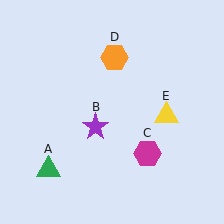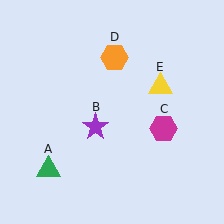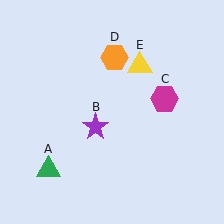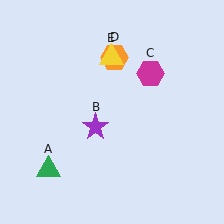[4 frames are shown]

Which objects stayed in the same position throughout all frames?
Green triangle (object A) and purple star (object B) and orange hexagon (object D) remained stationary.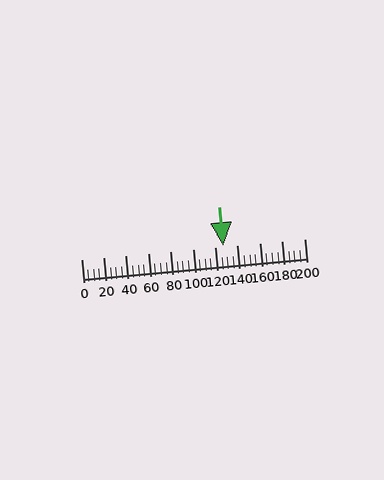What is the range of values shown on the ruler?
The ruler shows values from 0 to 200.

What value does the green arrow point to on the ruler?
The green arrow points to approximately 128.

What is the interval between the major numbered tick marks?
The major tick marks are spaced 20 units apart.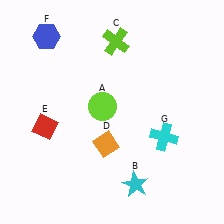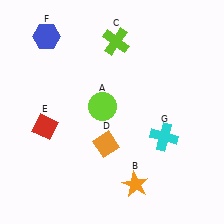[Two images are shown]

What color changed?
The star (B) changed from cyan in Image 1 to orange in Image 2.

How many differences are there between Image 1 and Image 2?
There is 1 difference between the two images.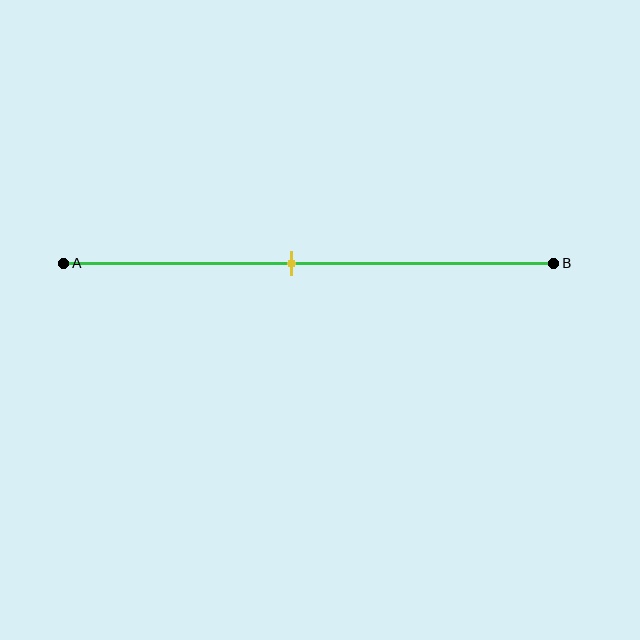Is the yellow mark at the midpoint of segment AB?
No, the mark is at about 45% from A, not at the 50% midpoint.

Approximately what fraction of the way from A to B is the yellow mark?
The yellow mark is approximately 45% of the way from A to B.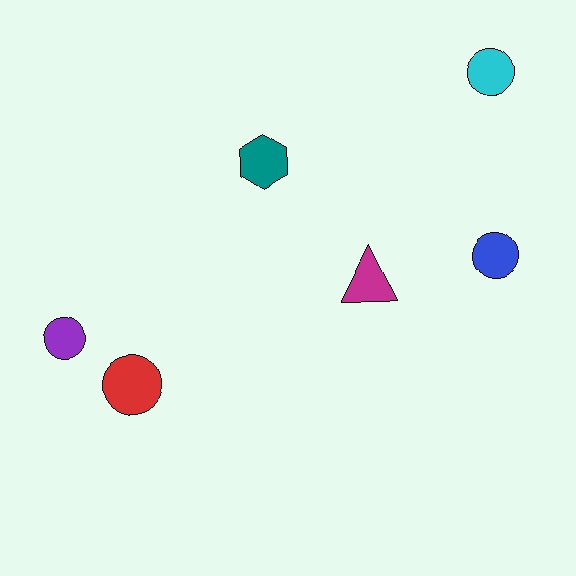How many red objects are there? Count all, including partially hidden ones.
There is 1 red object.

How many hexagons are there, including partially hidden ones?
There is 1 hexagon.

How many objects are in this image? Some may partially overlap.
There are 6 objects.